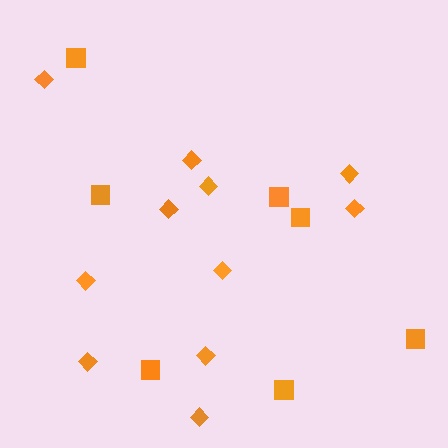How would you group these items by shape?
There are 2 groups: one group of squares (7) and one group of diamonds (11).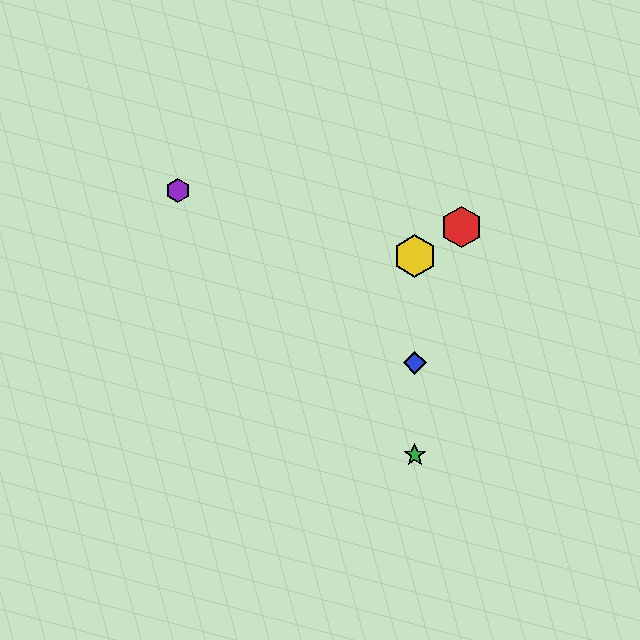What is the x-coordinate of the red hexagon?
The red hexagon is at x≈461.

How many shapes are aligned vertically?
3 shapes (the blue diamond, the green star, the yellow hexagon) are aligned vertically.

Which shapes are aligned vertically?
The blue diamond, the green star, the yellow hexagon are aligned vertically.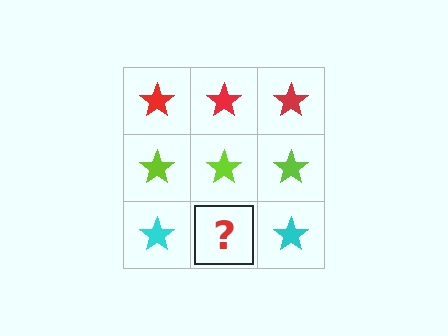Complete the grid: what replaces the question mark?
The question mark should be replaced with a cyan star.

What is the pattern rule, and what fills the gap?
The rule is that each row has a consistent color. The gap should be filled with a cyan star.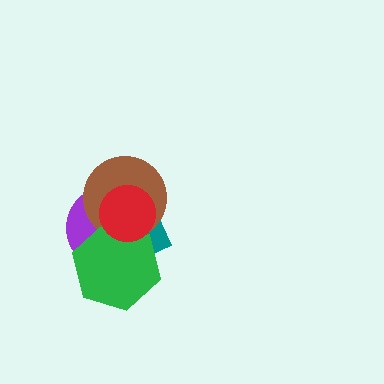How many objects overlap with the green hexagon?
4 objects overlap with the green hexagon.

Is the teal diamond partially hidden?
Yes, it is partially covered by another shape.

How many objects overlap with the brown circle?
4 objects overlap with the brown circle.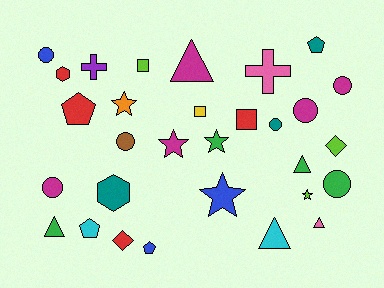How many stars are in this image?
There are 5 stars.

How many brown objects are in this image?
There is 1 brown object.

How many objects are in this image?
There are 30 objects.